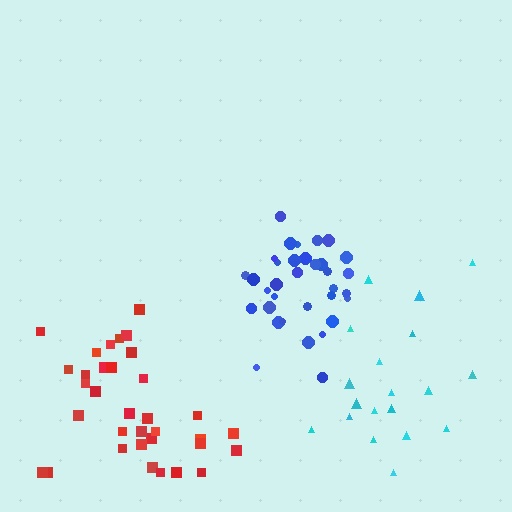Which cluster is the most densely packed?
Blue.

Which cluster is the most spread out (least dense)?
Cyan.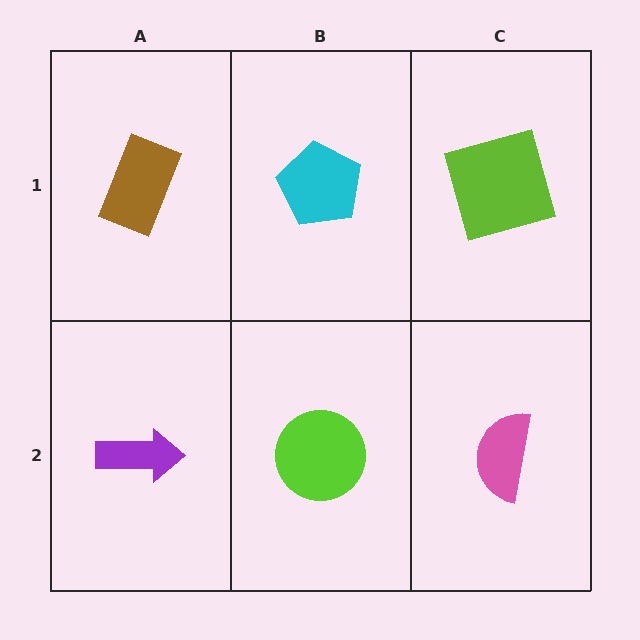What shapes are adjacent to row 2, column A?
A brown rectangle (row 1, column A), a lime circle (row 2, column B).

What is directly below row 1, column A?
A purple arrow.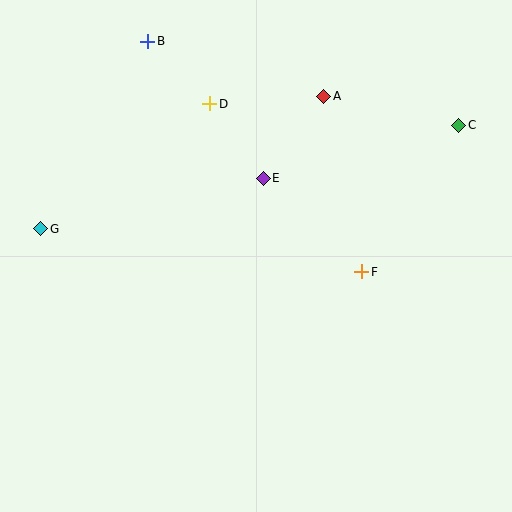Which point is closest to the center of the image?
Point E at (263, 178) is closest to the center.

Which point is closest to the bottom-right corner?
Point F is closest to the bottom-right corner.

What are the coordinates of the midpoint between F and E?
The midpoint between F and E is at (312, 225).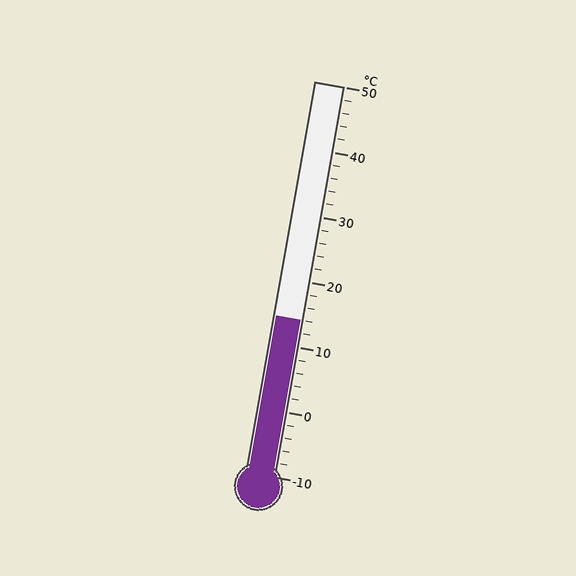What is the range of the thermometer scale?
The thermometer scale ranges from -10°C to 50°C.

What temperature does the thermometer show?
The thermometer shows approximately 14°C.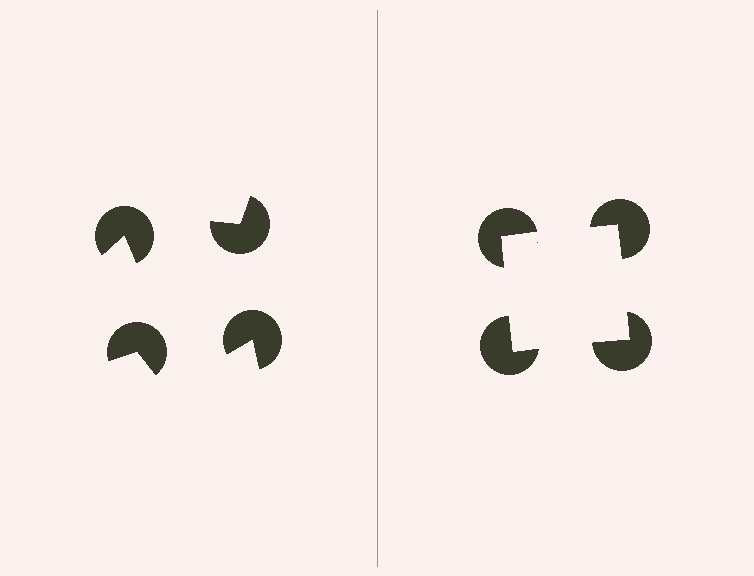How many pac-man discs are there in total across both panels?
8 — 4 on each side.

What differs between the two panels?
The pac-man discs are positioned identically on both sides; only the wedge orientations differ. On the right they align to a square; on the left they are misaligned.